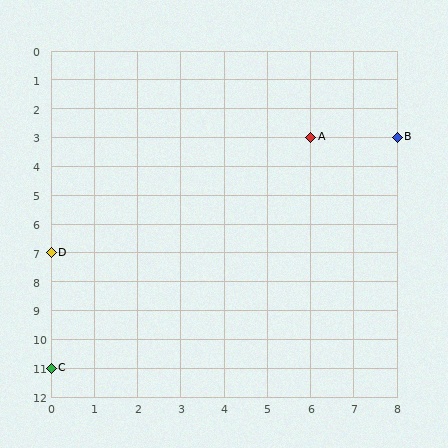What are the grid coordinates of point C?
Point C is at grid coordinates (0, 11).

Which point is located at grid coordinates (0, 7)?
Point D is at (0, 7).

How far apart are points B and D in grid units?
Points B and D are 8 columns and 4 rows apart (about 8.9 grid units diagonally).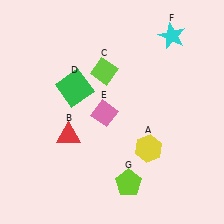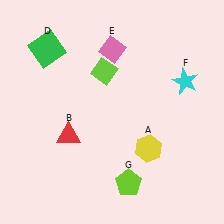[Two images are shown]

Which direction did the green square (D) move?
The green square (D) moved up.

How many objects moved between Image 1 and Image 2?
3 objects moved between the two images.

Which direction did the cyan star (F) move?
The cyan star (F) moved down.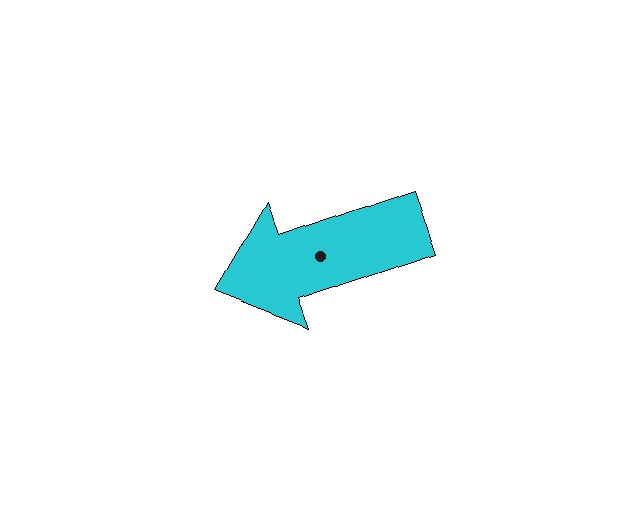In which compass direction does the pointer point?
West.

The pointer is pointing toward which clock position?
Roughly 8 o'clock.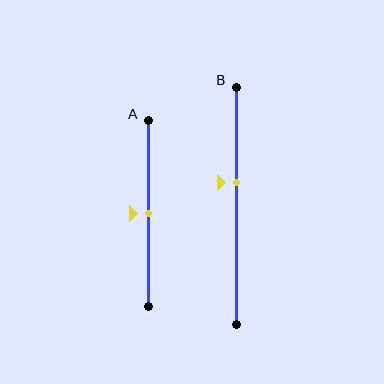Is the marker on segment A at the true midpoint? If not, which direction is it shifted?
Yes, the marker on segment A is at the true midpoint.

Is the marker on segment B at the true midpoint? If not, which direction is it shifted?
No, the marker on segment B is shifted upward by about 10% of the segment length.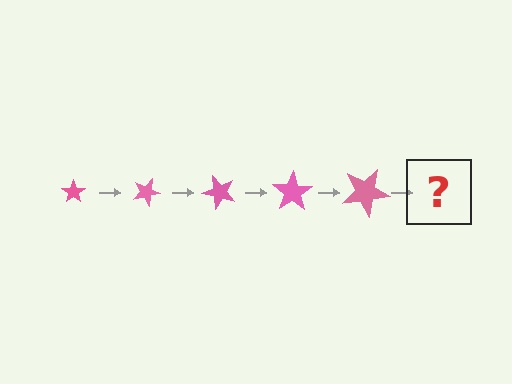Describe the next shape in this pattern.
It should be a star, larger than the previous one and rotated 125 degrees from the start.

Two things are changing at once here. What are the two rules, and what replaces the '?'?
The two rules are that the star grows larger each step and it rotates 25 degrees each step. The '?' should be a star, larger than the previous one and rotated 125 degrees from the start.